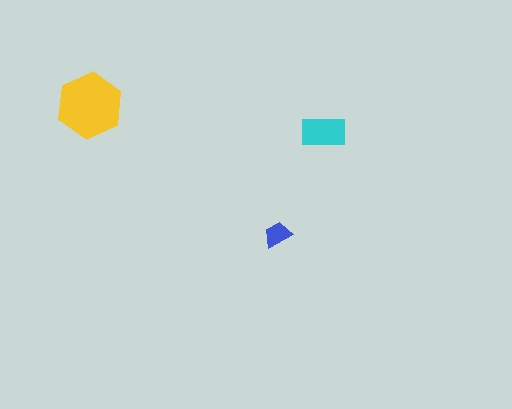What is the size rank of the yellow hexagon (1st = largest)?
1st.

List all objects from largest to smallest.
The yellow hexagon, the cyan rectangle, the blue trapezoid.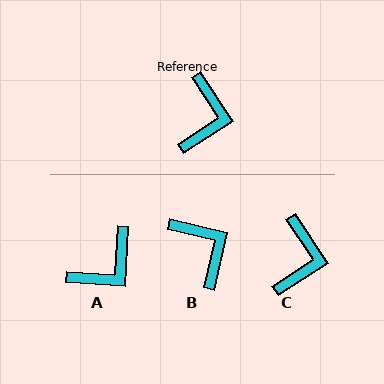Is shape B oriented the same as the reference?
No, it is off by about 44 degrees.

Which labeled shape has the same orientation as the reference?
C.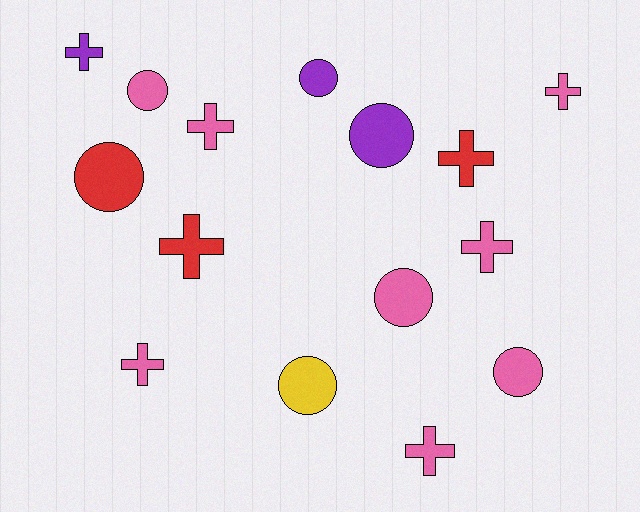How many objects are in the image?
There are 15 objects.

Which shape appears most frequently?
Cross, with 8 objects.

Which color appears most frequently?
Pink, with 8 objects.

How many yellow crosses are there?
There are no yellow crosses.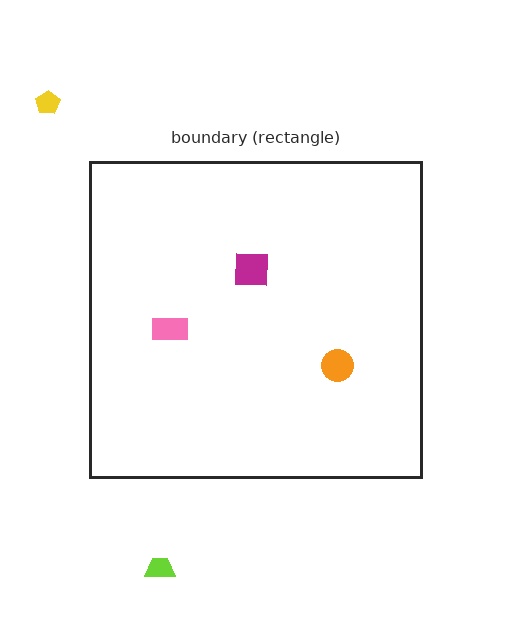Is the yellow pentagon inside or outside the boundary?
Outside.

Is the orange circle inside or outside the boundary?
Inside.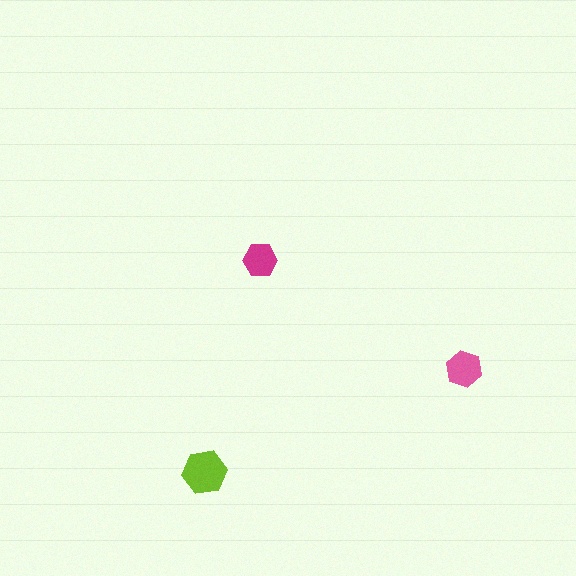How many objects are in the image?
There are 3 objects in the image.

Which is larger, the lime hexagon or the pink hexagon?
The lime one.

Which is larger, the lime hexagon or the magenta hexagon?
The lime one.